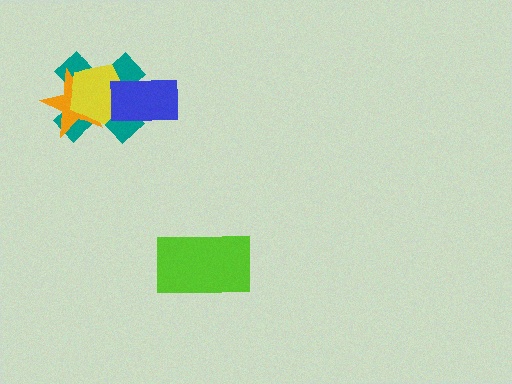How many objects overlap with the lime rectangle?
0 objects overlap with the lime rectangle.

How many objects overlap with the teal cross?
3 objects overlap with the teal cross.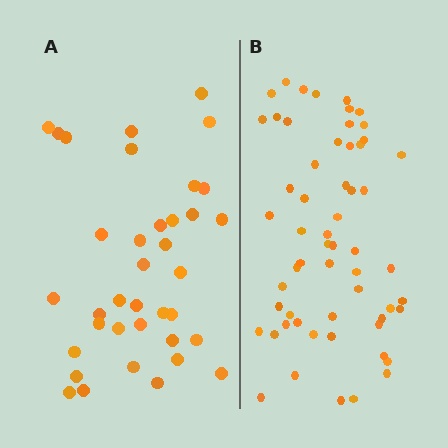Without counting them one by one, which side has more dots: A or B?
Region B (the right region) has more dots.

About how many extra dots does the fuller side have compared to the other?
Region B has approximately 20 more dots than region A.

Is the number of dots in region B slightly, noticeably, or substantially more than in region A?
Region B has substantially more. The ratio is roughly 1.6 to 1.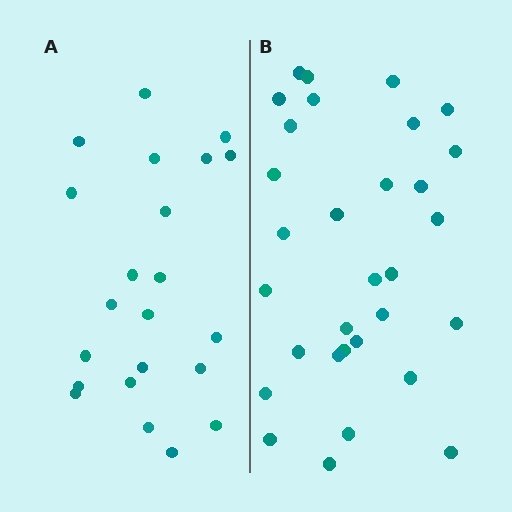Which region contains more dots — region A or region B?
Region B (the right region) has more dots.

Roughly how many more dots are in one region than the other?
Region B has roughly 8 or so more dots than region A.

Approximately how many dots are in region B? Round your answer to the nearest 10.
About 30 dots. (The exact count is 31, which rounds to 30.)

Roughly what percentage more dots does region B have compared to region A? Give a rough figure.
About 40% more.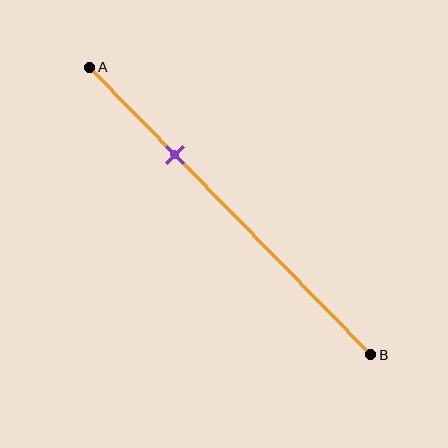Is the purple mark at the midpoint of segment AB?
No, the mark is at about 30% from A, not at the 50% midpoint.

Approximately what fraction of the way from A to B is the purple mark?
The purple mark is approximately 30% of the way from A to B.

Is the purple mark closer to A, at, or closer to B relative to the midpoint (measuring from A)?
The purple mark is closer to point A than the midpoint of segment AB.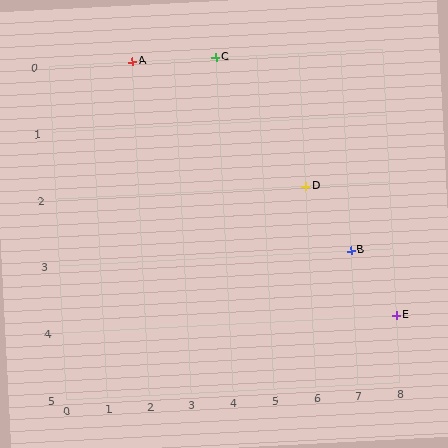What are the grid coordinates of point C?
Point C is at grid coordinates (4, 0).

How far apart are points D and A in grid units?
Points D and A are 4 columns and 2 rows apart (about 4.5 grid units diagonally).